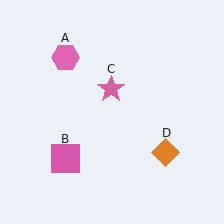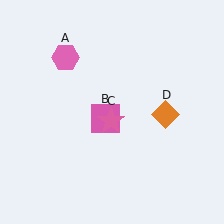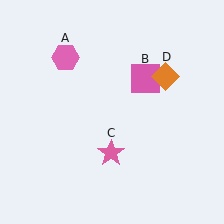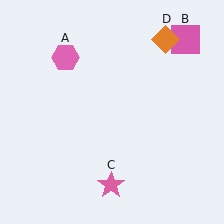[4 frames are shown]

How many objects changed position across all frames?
3 objects changed position: pink square (object B), pink star (object C), orange diamond (object D).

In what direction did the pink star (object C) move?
The pink star (object C) moved down.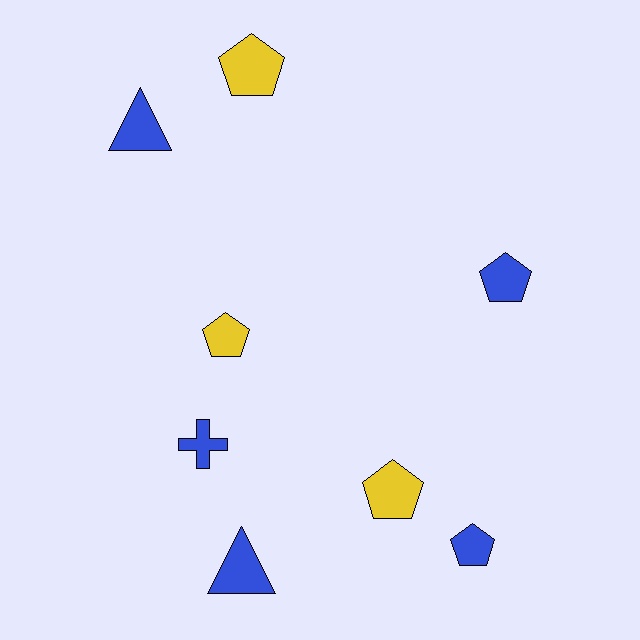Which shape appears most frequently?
Pentagon, with 5 objects.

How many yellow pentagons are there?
There are 3 yellow pentagons.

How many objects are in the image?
There are 8 objects.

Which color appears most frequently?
Blue, with 5 objects.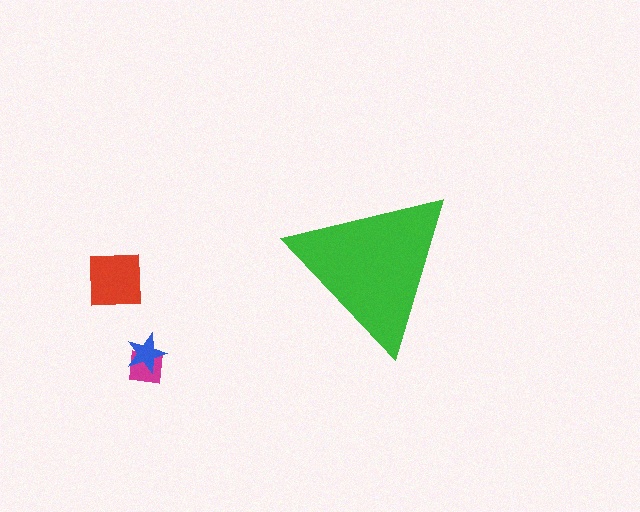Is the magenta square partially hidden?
No, the magenta square is fully visible.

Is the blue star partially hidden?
No, the blue star is fully visible.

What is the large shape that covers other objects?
A green triangle.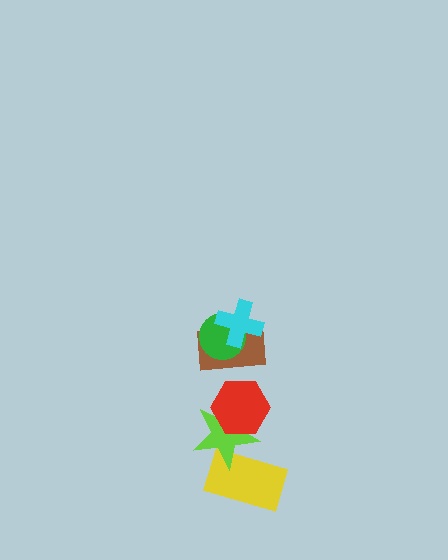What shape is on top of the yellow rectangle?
The lime star is on top of the yellow rectangle.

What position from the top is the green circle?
The green circle is 2nd from the top.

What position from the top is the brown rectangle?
The brown rectangle is 3rd from the top.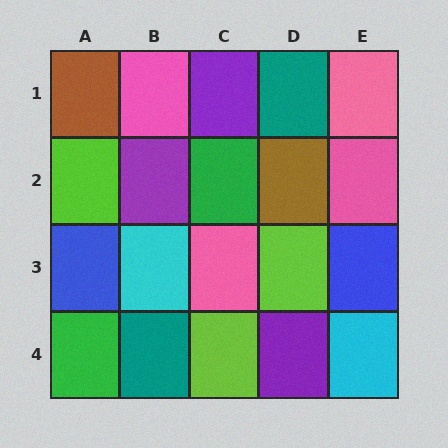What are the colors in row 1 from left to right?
Brown, pink, purple, teal, pink.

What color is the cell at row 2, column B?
Purple.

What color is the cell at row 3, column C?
Pink.